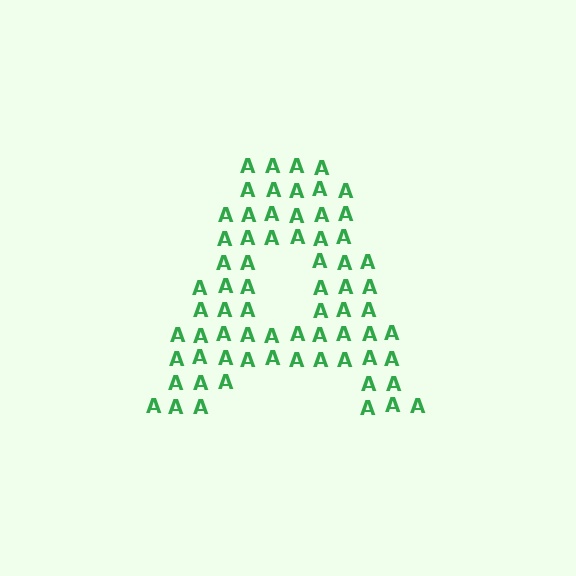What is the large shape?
The large shape is the letter A.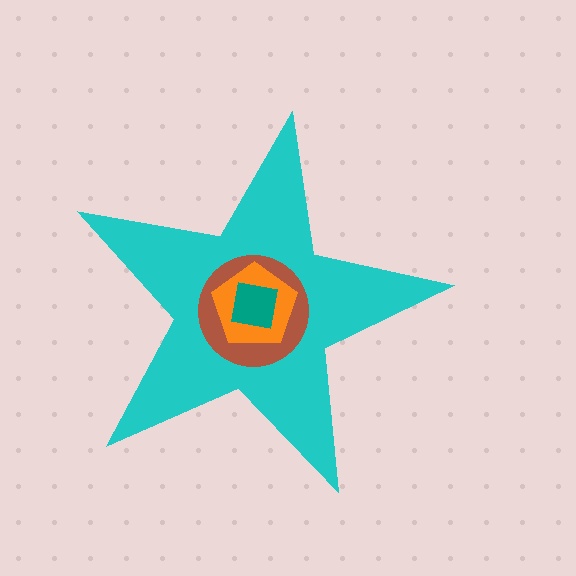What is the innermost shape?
The teal square.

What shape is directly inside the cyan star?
The brown circle.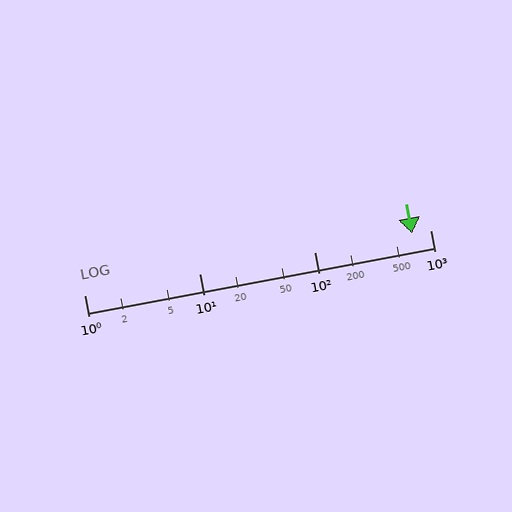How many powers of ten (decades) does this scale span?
The scale spans 3 decades, from 1 to 1000.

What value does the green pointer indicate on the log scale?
The pointer indicates approximately 690.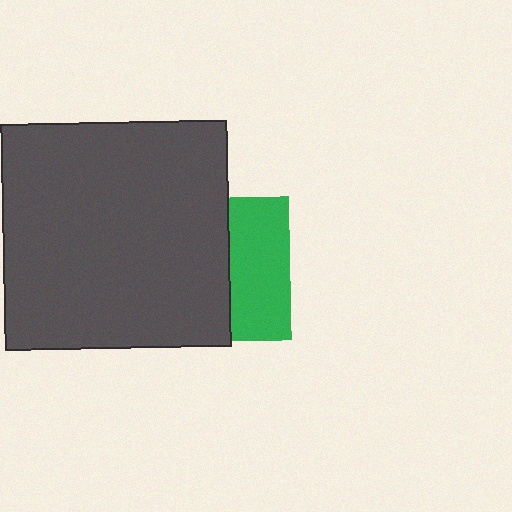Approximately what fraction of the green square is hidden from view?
Roughly 58% of the green square is hidden behind the dark gray square.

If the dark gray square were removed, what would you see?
You would see the complete green square.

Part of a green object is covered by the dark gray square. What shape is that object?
It is a square.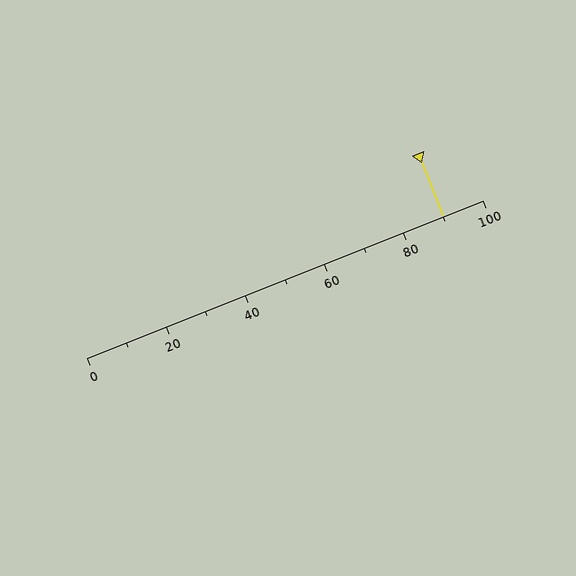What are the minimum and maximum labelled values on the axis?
The axis runs from 0 to 100.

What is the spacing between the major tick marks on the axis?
The major ticks are spaced 20 apart.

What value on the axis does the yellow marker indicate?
The marker indicates approximately 90.